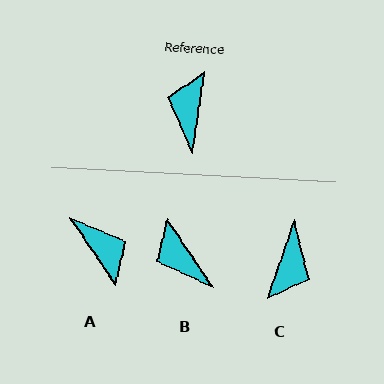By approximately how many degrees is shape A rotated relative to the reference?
Approximately 137 degrees clockwise.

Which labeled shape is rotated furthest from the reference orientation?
C, about 169 degrees away.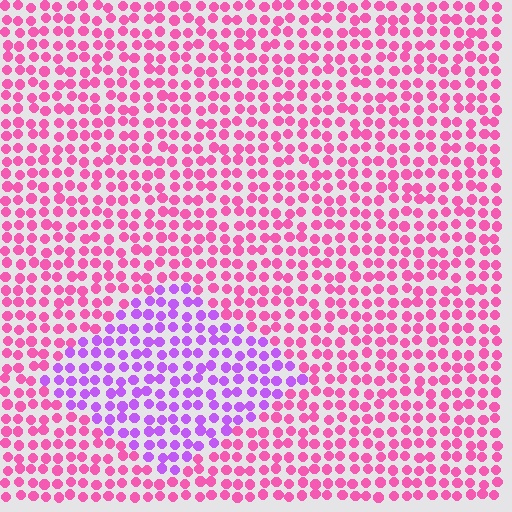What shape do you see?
I see a diamond.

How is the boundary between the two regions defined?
The boundary is defined purely by a slight shift in hue (about 46 degrees). Spacing, size, and orientation are identical on both sides.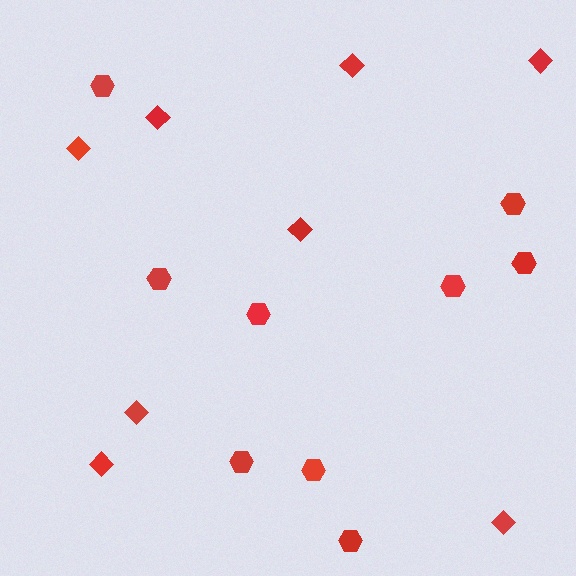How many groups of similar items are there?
There are 2 groups: one group of diamonds (8) and one group of hexagons (9).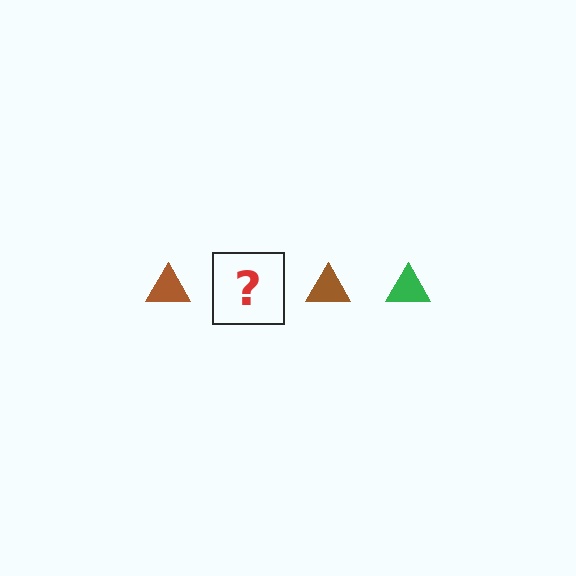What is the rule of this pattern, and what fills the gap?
The rule is that the pattern cycles through brown, green triangles. The gap should be filled with a green triangle.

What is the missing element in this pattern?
The missing element is a green triangle.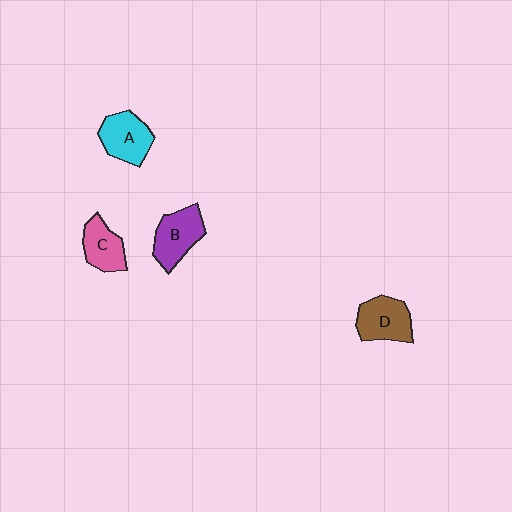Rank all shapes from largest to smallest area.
From largest to smallest: B (purple), D (brown), A (cyan), C (pink).